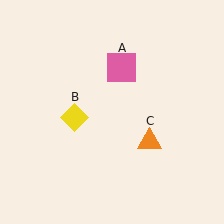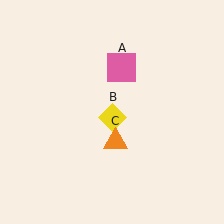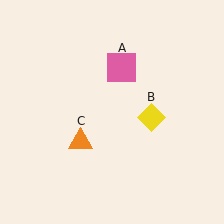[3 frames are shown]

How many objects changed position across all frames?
2 objects changed position: yellow diamond (object B), orange triangle (object C).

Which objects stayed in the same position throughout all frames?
Pink square (object A) remained stationary.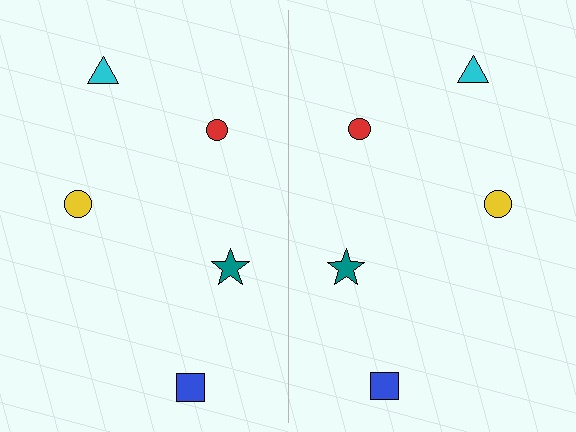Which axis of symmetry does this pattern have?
The pattern has a vertical axis of symmetry running through the center of the image.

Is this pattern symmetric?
Yes, this pattern has bilateral (reflection) symmetry.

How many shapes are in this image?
There are 10 shapes in this image.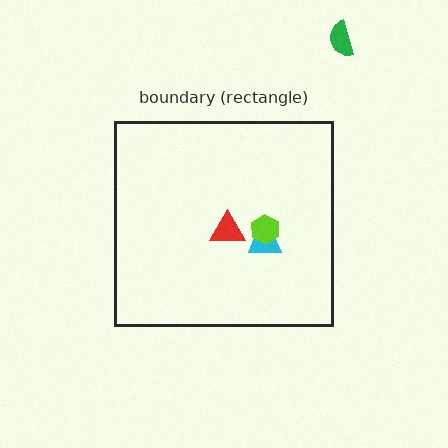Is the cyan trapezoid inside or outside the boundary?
Inside.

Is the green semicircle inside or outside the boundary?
Outside.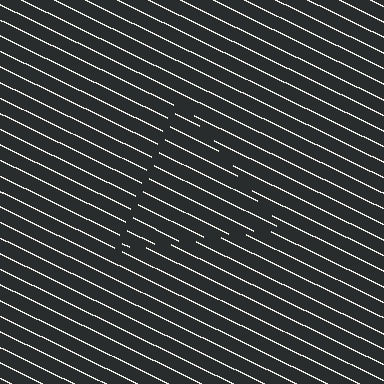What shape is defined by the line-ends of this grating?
An illusory triangle. The interior of the shape contains the same grating, shifted by half a period — the contour is defined by the phase discontinuity where line-ends from the inner and outer gratings abut.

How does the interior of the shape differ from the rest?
The interior of the shape contains the same grating, shifted by half a period — the contour is defined by the phase discontinuity where line-ends from the inner and outer gratings abut.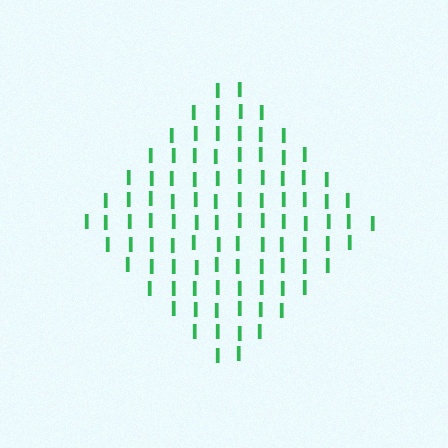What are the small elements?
The small elements are letter I's.